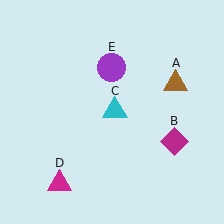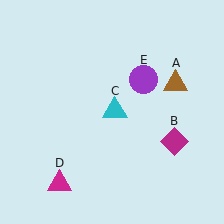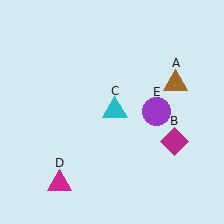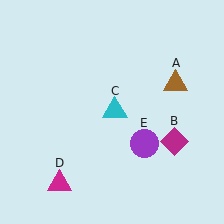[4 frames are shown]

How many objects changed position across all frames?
1 object changed position: purple circle (object E).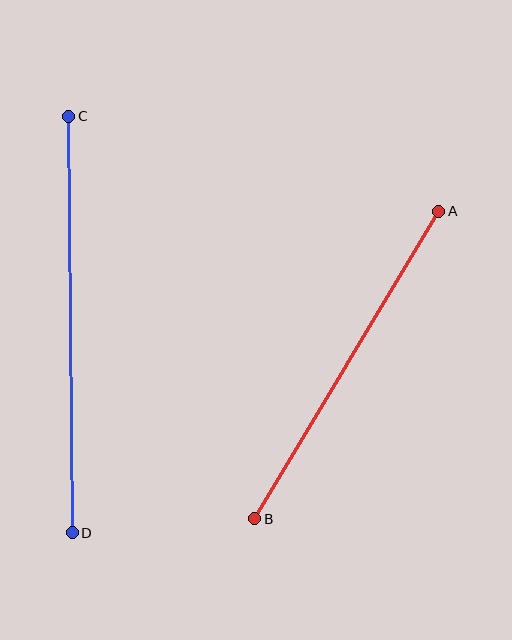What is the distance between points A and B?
The distance is approximately 359 pixels.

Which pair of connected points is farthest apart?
Points C and D are farthest apart.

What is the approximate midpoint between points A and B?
The midpoint is at approximately (347, 365) pixels.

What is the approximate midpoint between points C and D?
The midpoint is at approximately (70, 325) pixels.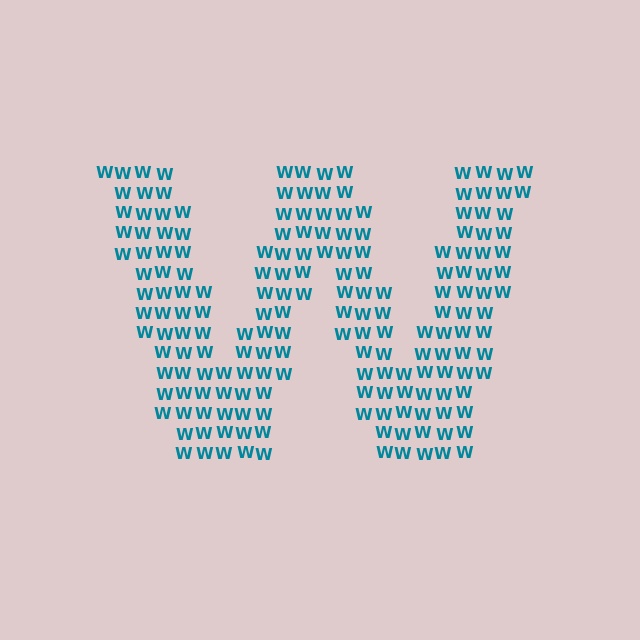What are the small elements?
The small elements are letter W's.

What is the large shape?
The large shape is the letter W.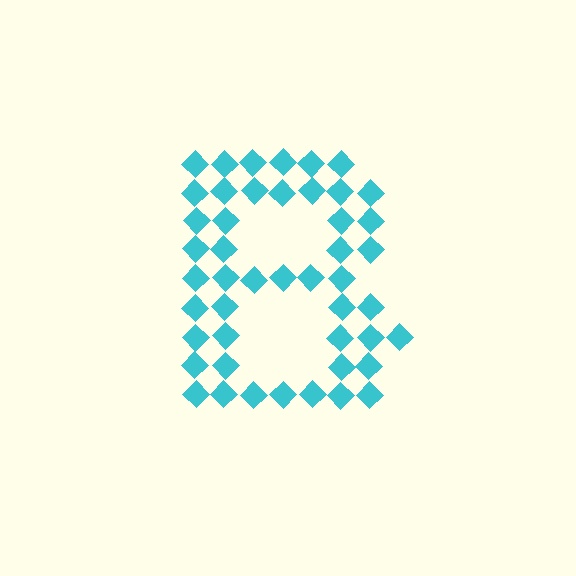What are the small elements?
The small elements are diamonds.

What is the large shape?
The large shape is the letter B.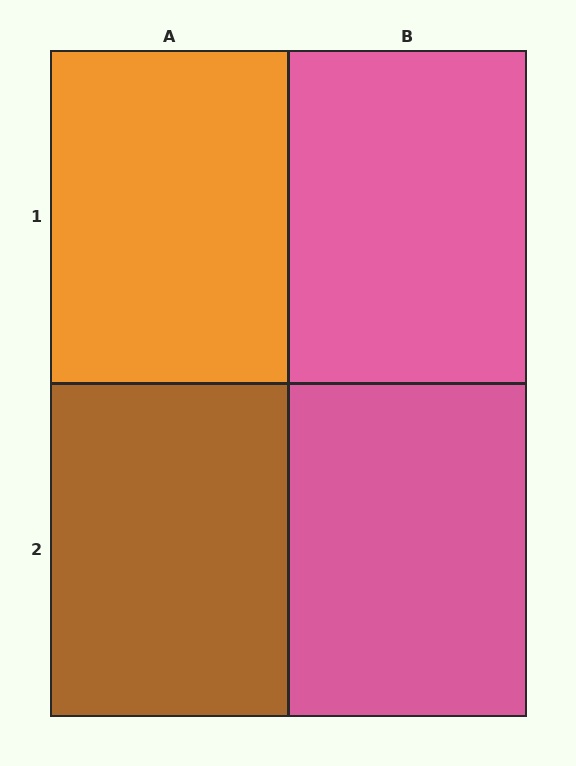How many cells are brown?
1 cell is brown.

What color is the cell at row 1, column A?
Orange.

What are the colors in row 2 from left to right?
Brown, pink.